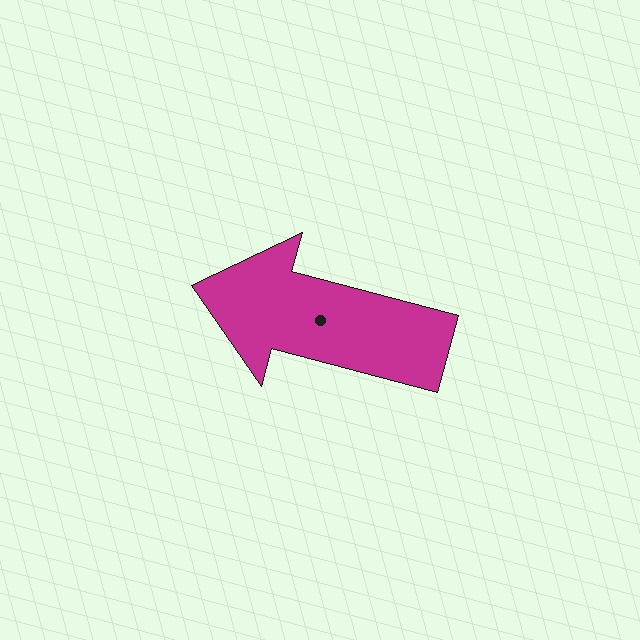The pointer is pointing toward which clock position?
Roughly 9 o'clock.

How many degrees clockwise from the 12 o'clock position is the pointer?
Approximately 285 degrees.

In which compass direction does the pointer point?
West.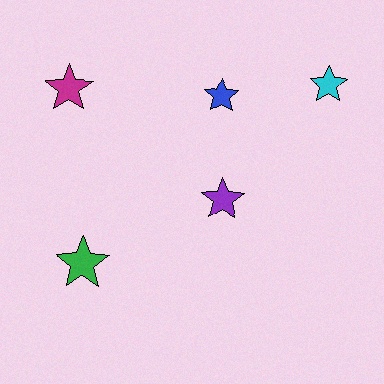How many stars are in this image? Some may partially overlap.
There are 5 stars.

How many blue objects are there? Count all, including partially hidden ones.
There is 1 blue object.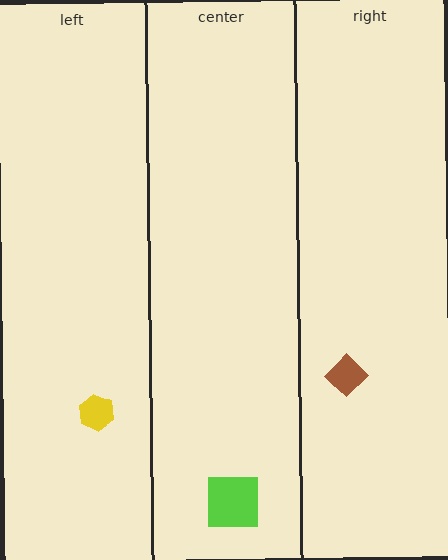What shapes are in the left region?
The yellow hexagon.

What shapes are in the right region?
The brown diamond.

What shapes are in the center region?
The lime square.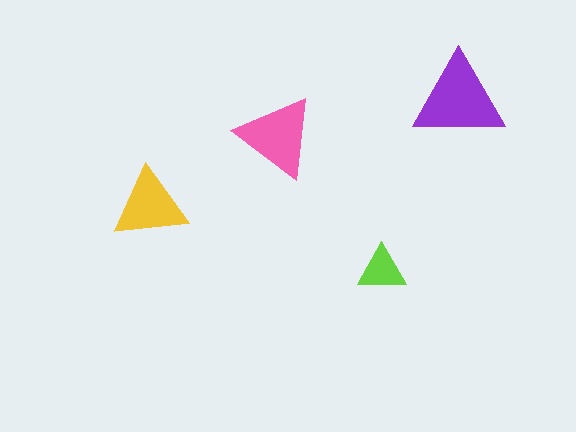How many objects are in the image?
There are 4 objects in the image.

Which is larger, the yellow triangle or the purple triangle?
The purple one.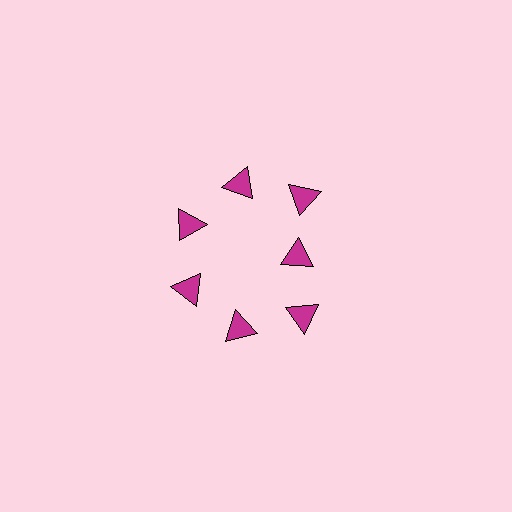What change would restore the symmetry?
The symmetry would be restored by moving it outward, back onto the ring so that all 7 triangles sit at equal angles and equal distance from the center.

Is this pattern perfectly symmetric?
No. The 7 magenta triangles are arranged in a ring, but one element near the 3 o'clock position is pulled inward toward the center, breaking the 7-fold rotational symmetry.